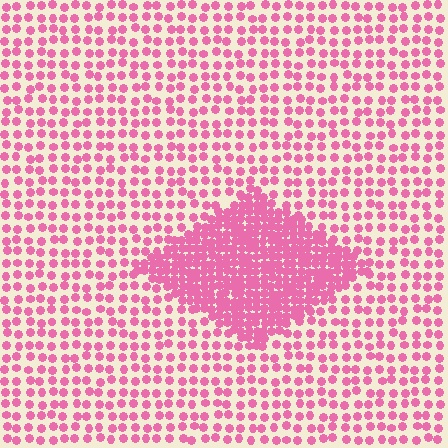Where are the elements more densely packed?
The elements are more densely packed inside the diamond boundary.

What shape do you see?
I see a diamond.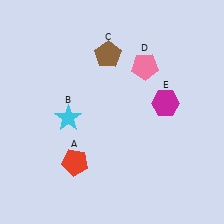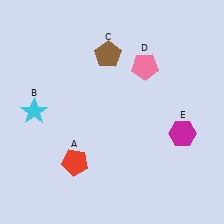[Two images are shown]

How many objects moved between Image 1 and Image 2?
2 objects moved between the two images.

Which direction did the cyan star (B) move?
The cyan star (B) moved left.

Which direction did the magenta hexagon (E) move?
The magenta hexagon (E) moved down.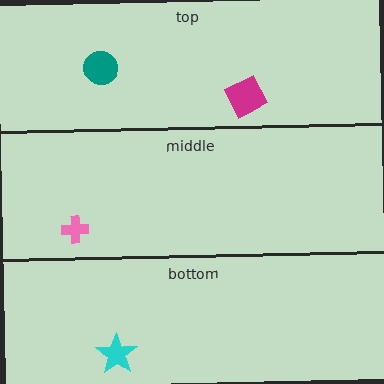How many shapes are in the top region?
2.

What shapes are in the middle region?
The pink cross.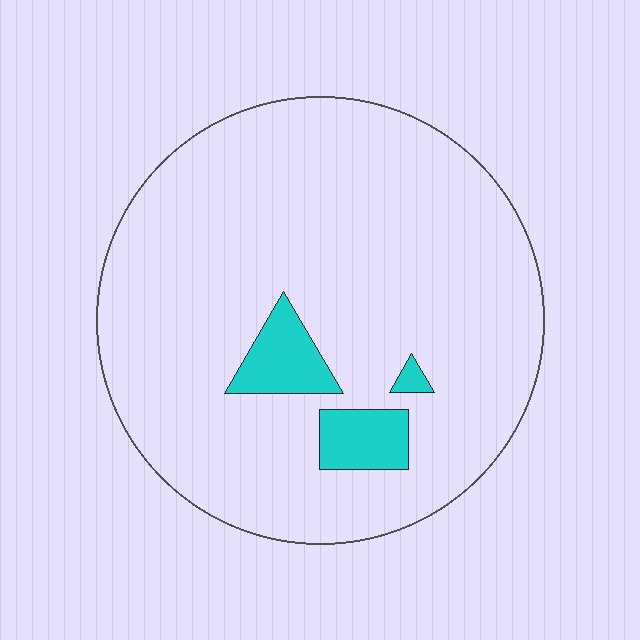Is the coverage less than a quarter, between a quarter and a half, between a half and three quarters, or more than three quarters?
Less than a quarter.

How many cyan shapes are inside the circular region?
3.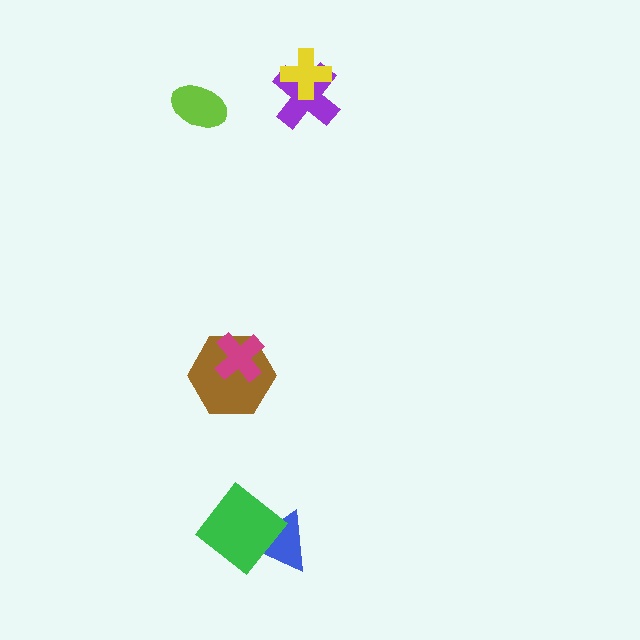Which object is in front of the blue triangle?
The green diamond is in front of the blue triangle.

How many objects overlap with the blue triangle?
1 object overlaps with the blue triangle.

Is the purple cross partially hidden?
Yes, it is partially covered by another shape.